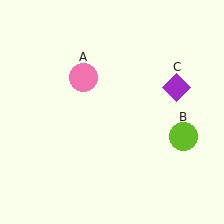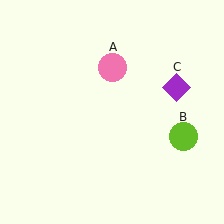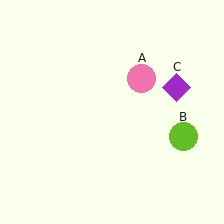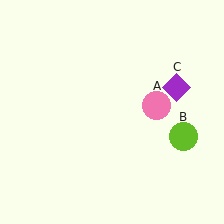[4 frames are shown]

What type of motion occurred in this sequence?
The pink circle (object A) rotated clockwise around the center of the scene.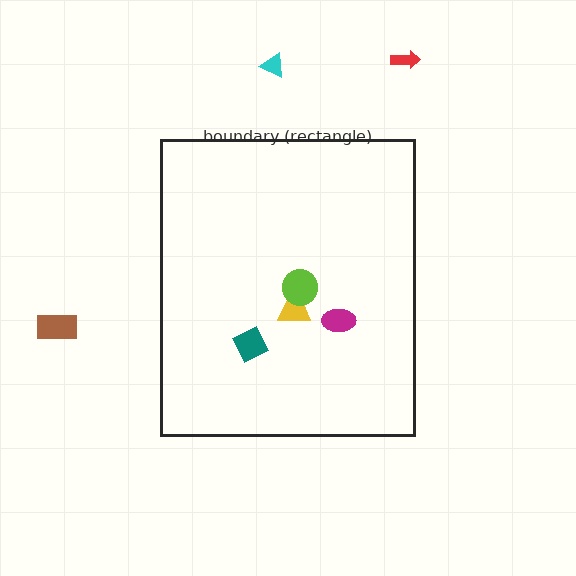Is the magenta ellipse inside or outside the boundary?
Inside.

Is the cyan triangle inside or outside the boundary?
Outside.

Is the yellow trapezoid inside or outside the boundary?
Inside.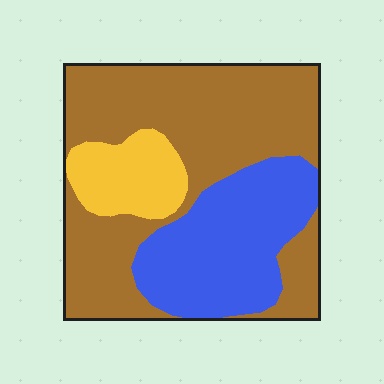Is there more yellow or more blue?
Blue.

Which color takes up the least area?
Yellow, at roughly 15%.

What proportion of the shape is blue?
Blue takes up between a quarter and a half of the shape.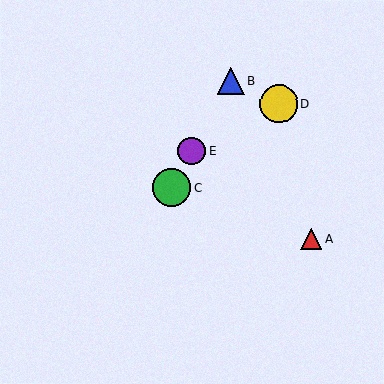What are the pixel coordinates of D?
Object D is at (279, 104).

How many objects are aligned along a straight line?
3 objects (B, C, E) are aligned along a straight line.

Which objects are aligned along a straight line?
Objects B, C, E are aligned along a straight line.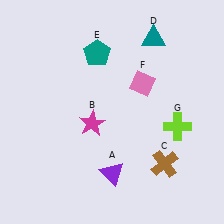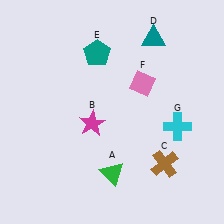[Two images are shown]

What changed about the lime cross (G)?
In Image 1, G is lime. In Image 2, it changed to cyan.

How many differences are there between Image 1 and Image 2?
There are 2 differences between the two images.